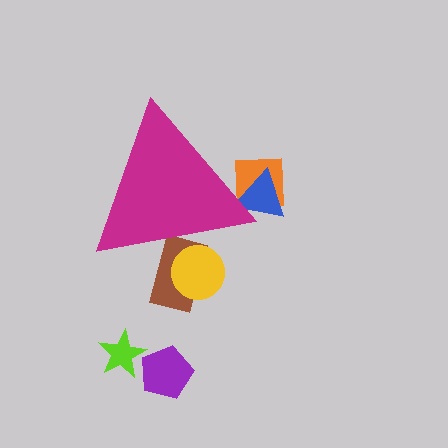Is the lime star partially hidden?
No, the lime star is fully visible.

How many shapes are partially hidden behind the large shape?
4 shapes are partially hidden.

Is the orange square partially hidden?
Yes, the orange square is partially hidden behind the magenta triangle.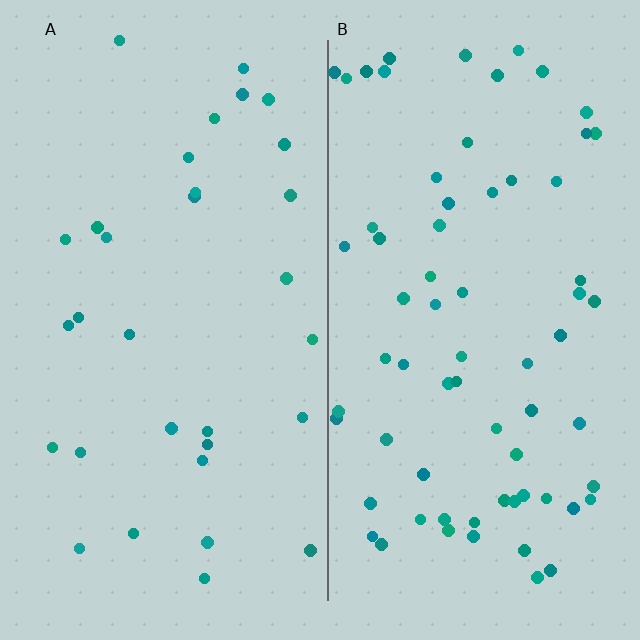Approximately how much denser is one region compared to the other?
Approximately 2.2× — region B over region A.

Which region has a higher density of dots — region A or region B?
B (the right).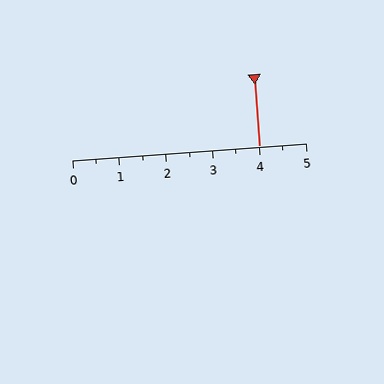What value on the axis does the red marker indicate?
The marker indicates approximately 4.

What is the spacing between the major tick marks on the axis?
The major ticks are spaced 1 apart.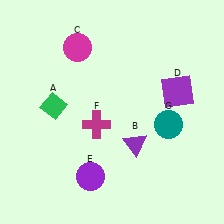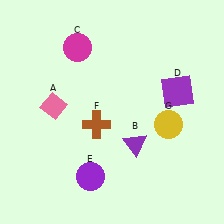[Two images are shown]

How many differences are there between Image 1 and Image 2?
There are 3 differences between the two images.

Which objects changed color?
A changed from green to pink. F changed from magenta to brown. G changed from teal to yellow.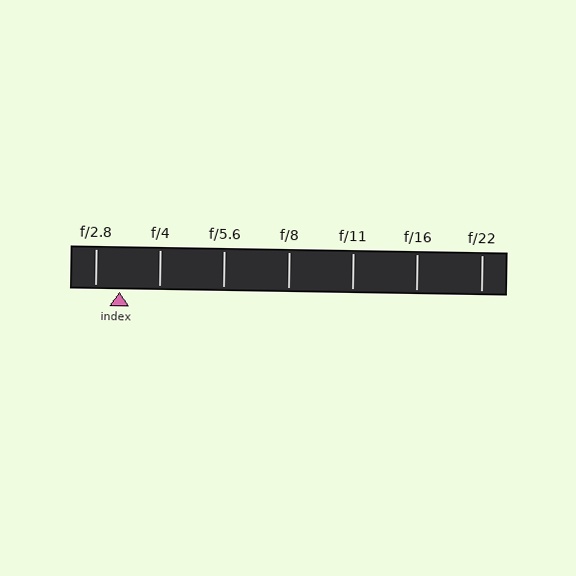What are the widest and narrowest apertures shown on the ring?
The widest aperture shown is f/2.8 and the narrowest is f/22.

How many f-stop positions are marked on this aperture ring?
There are 7 f-stop positions marked.